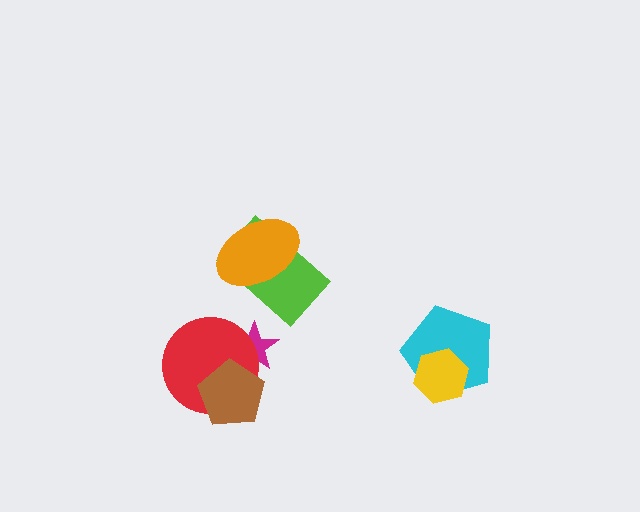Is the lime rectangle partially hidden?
Yes, it is partially covered by another shape.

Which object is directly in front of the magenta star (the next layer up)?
The red circle is directly in front of the magenta star.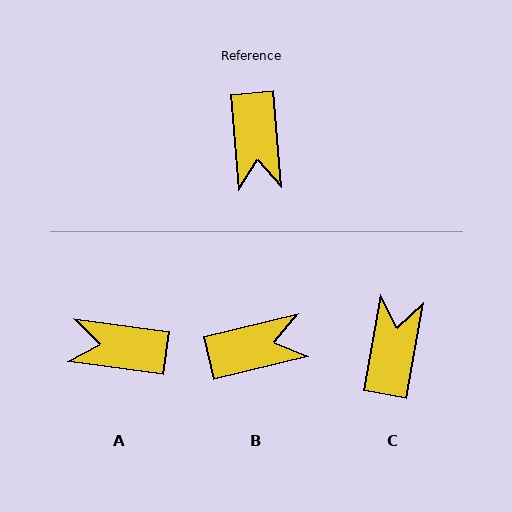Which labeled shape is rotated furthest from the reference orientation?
C, about 165 degrees away.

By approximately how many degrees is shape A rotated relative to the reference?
Approximately 102 degrees clockwise.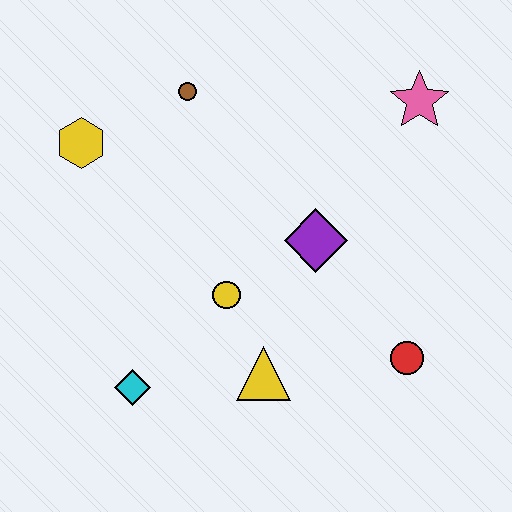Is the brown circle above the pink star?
Yes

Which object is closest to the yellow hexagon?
The brown circle is closest to the yellow hexagon.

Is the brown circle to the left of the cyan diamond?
No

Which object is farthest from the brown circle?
The red circle is farthest from the brown circle.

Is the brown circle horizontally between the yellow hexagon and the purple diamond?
Yes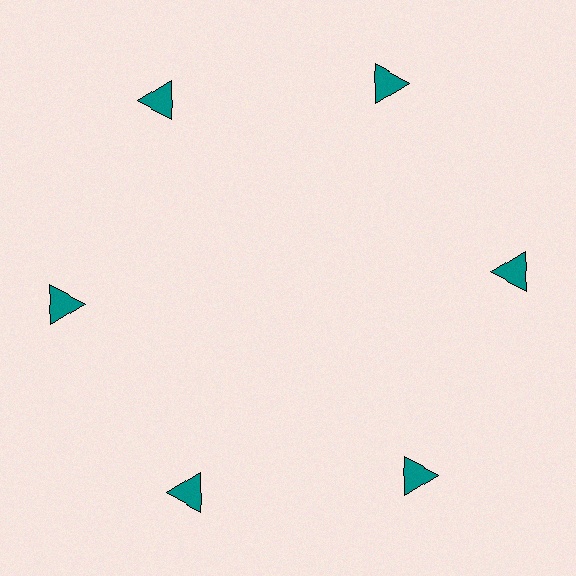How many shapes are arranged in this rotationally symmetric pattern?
There are 6 shapes, arranged in 6 groups of 1.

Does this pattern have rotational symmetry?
Yes, this pattern has 6-fold rotational symmetry. It looks the same after rotating 60 degrees around the center.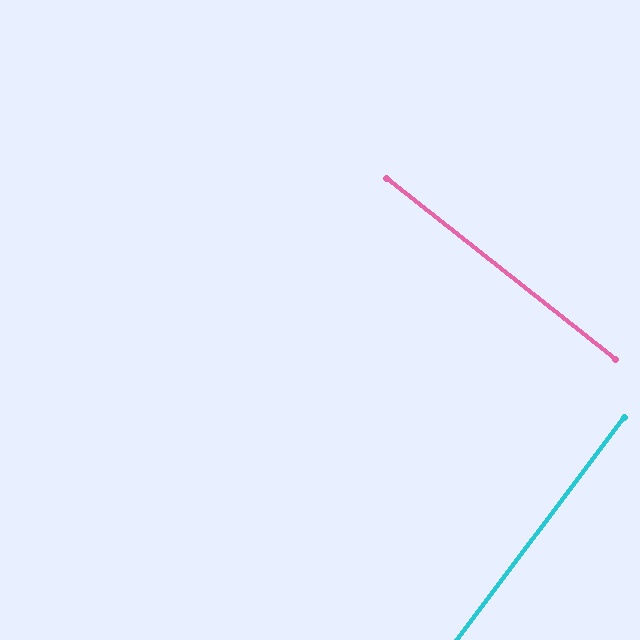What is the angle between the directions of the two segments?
Approximately 89 degrees.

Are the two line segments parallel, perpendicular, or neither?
Perpendicular — they meet at approximately 89°.